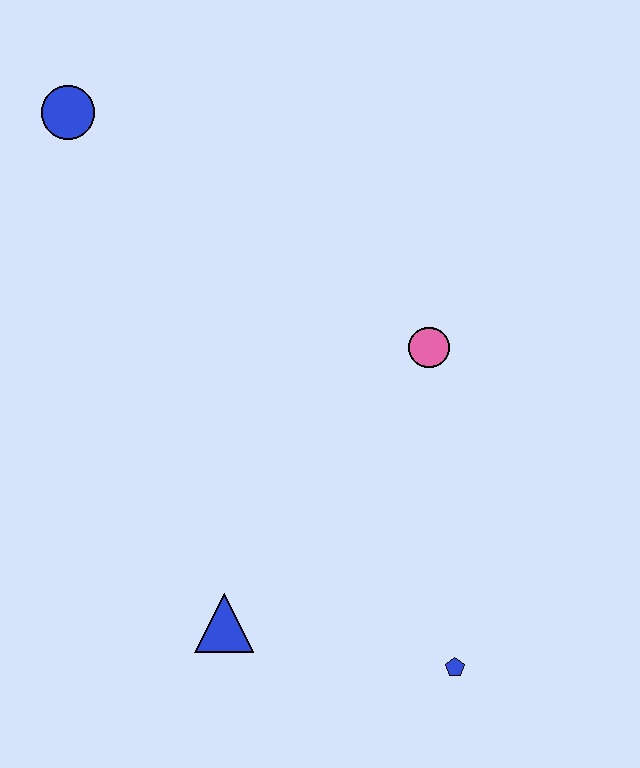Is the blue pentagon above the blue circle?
No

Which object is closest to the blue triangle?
The blue pentagon is closest to the blue triangle.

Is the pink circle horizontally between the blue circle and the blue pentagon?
Yes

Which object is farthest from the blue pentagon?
The blue circle is farthest from the blue pentagon.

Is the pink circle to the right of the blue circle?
Yes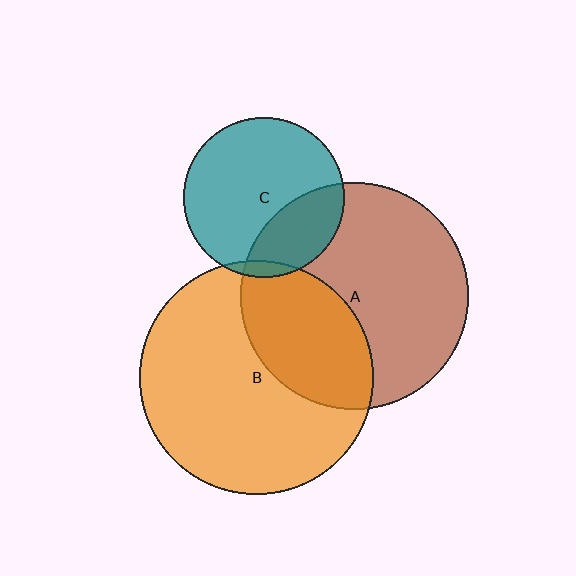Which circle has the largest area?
Circle B (orange).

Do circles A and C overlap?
Yes.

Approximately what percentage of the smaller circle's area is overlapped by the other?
Approximately 30%.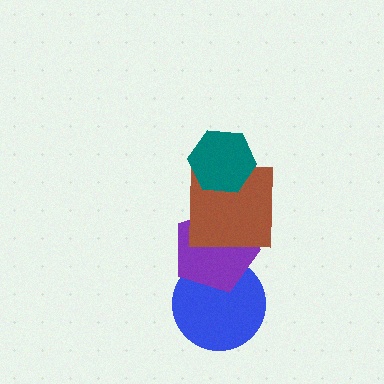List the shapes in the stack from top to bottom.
From top to bottom: the teal hexagon, the brown square, the purple pentagon, the blue circle.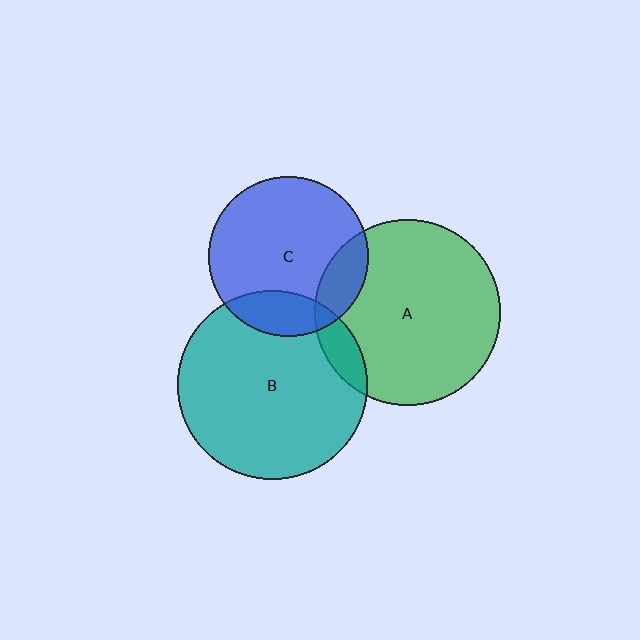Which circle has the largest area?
Circle B (teal).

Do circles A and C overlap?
Yes.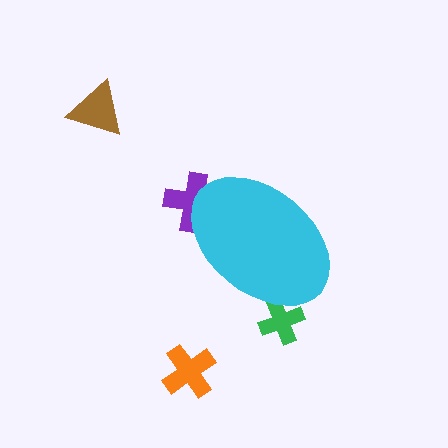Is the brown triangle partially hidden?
No, the brown triangle is fully visible.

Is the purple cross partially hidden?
Yes, the purple cross is partially hidden behind the cyan ellipse.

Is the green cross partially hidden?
Yes, the green cross is partially hidden behind the cyan ellipse.